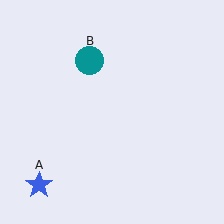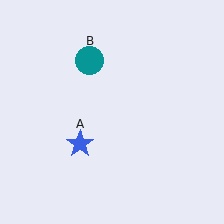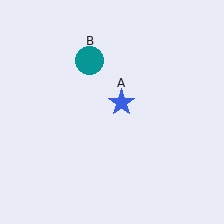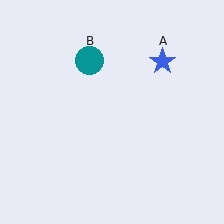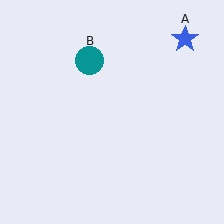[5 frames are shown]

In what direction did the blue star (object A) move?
The blue star (object A) moved up and to the right.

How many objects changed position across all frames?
1 object changed position: blue star (object A).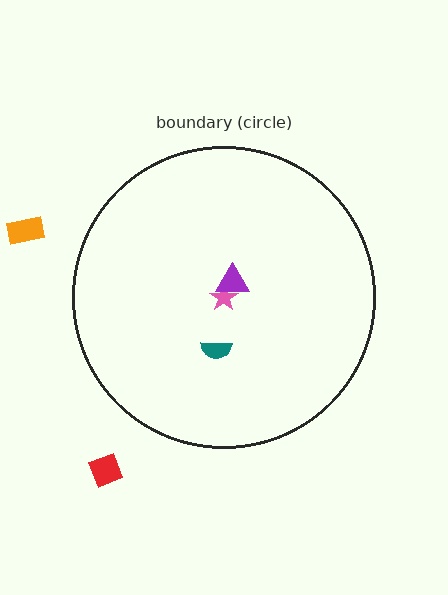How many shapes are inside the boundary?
3 inside, 2 outside.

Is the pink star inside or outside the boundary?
Inside.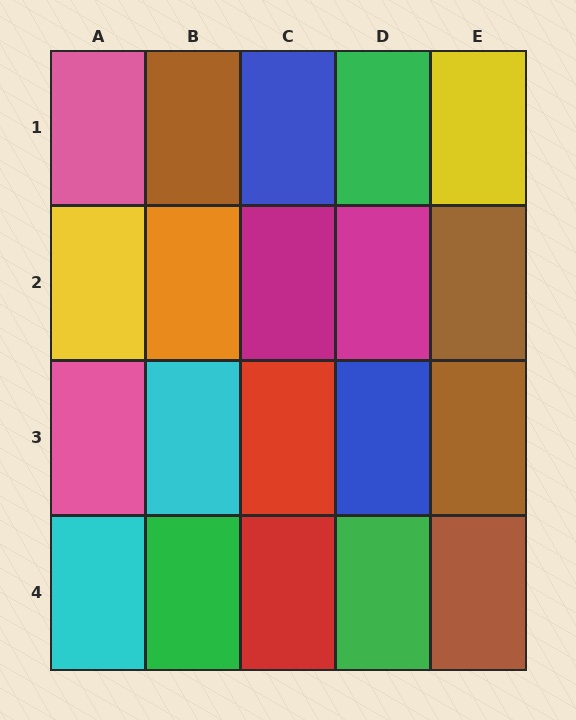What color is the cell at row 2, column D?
Magenta.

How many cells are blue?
2 cells are blue.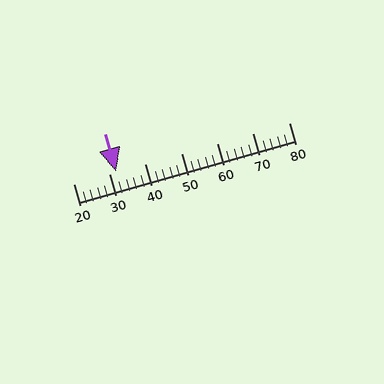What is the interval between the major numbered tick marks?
The major tick marks are spaced 10 units apart.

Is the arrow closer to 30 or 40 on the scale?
The arrow is closer to 30.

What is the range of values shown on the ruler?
The ruler shows values from 20 to 80.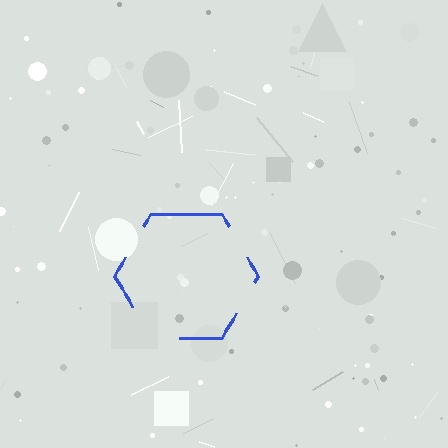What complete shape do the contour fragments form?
The contour fragments form a hexagon.